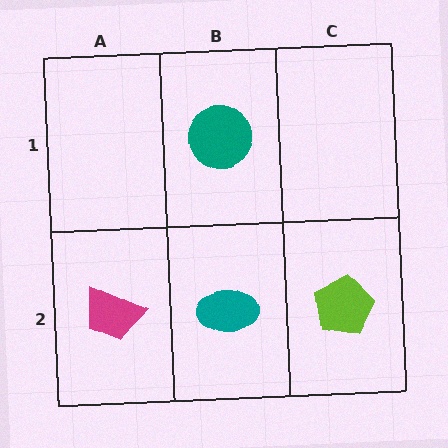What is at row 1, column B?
A teal circle.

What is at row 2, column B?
A teal ellipse.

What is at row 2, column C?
A lime pentagon.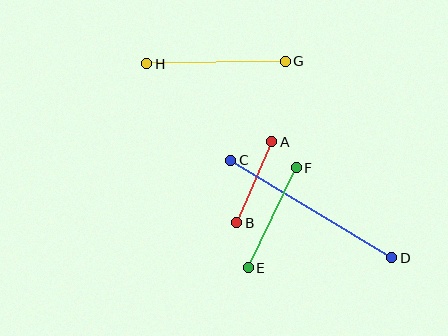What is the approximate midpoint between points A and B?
The midpoint is at approximately (254, 182) pixels.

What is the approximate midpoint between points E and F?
The midpoint is at approximately (272, 218) pixels.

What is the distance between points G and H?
The distance is approximately 139 pixels.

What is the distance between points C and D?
The distance is approximately 188 pixels.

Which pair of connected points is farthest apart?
Points C and D are farthest apart.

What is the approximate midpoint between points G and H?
The midpoint is at approximately (216, 62) pixels.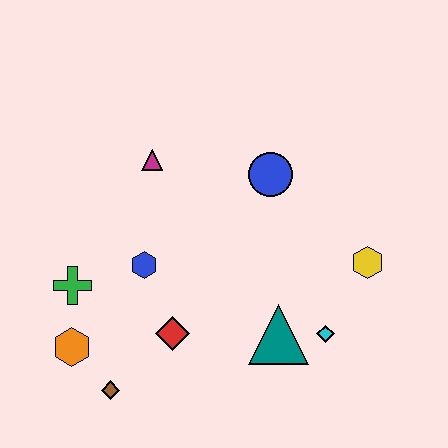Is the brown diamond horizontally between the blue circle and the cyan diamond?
No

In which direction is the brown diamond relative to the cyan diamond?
The brown diamond is to the left of the cyan diamond.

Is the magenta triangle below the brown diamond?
No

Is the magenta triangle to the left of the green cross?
No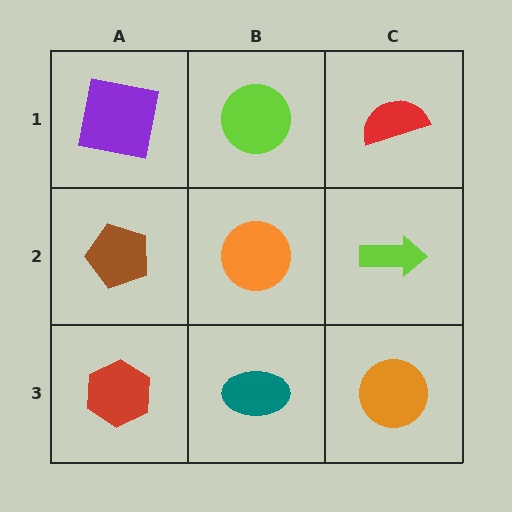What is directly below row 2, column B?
A teal ellipse.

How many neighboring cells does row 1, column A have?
2.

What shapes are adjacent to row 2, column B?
A lime circle (row 1, column B), a teal ellipse (row 3, column B), a brown pentagon (row 2, column A), a lime arrow (row 2, column C).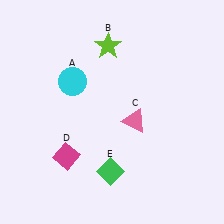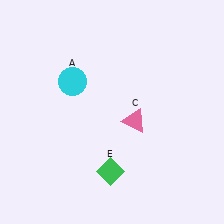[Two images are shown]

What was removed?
The lime star (B), the magenta diamond (D) were removed in Image 2.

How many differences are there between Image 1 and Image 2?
There are 2 differences between the two images.